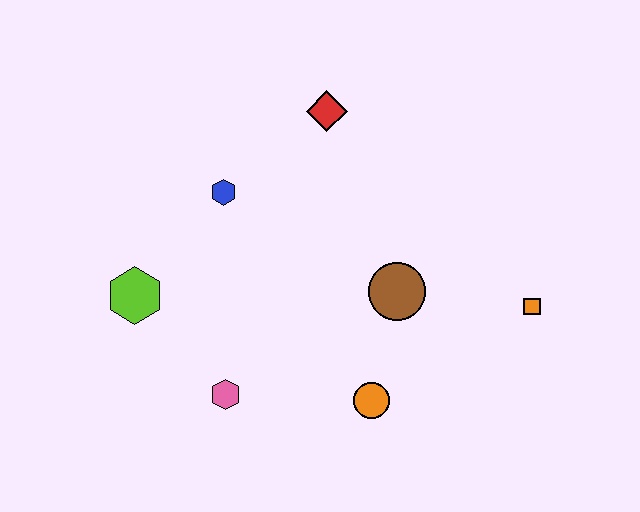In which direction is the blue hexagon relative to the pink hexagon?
The blue hexagon is above the pink hexagon.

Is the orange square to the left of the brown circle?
No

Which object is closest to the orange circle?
The brown circle is closest to the orange circle.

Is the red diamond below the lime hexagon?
No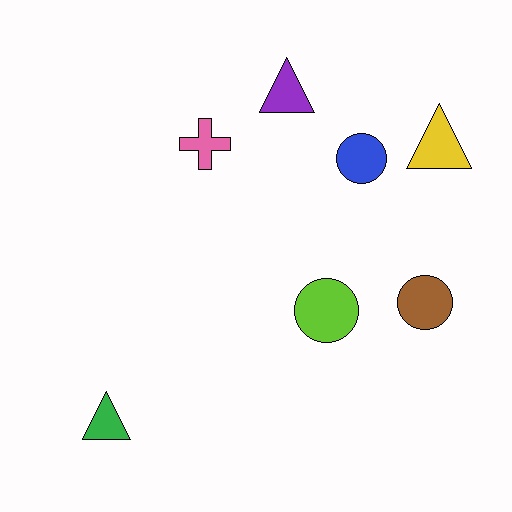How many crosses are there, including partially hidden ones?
There is 1 cross.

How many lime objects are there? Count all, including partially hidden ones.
There is 1 lime object.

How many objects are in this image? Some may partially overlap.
There are 7 objects.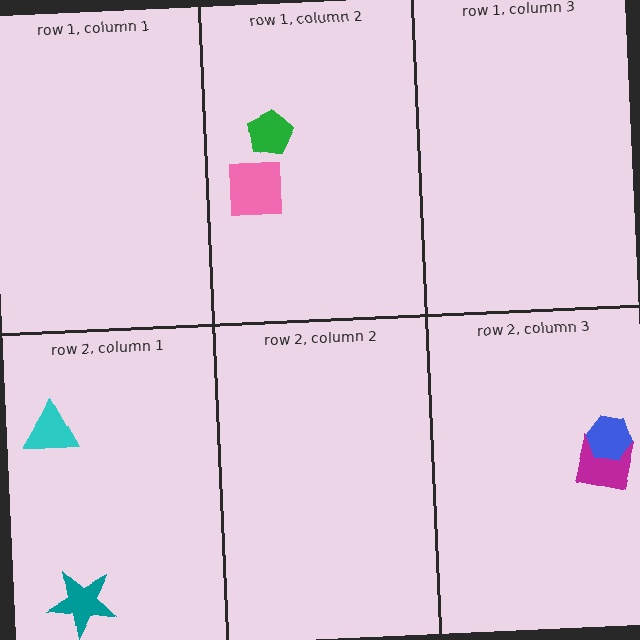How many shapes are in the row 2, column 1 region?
2.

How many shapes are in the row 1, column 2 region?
2.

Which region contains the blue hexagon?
The row 2, column 3 region.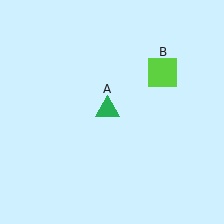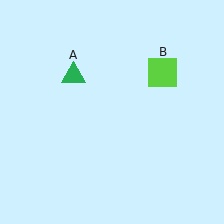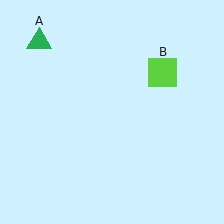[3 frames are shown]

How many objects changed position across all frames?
1 object changed position: green triangle (object A).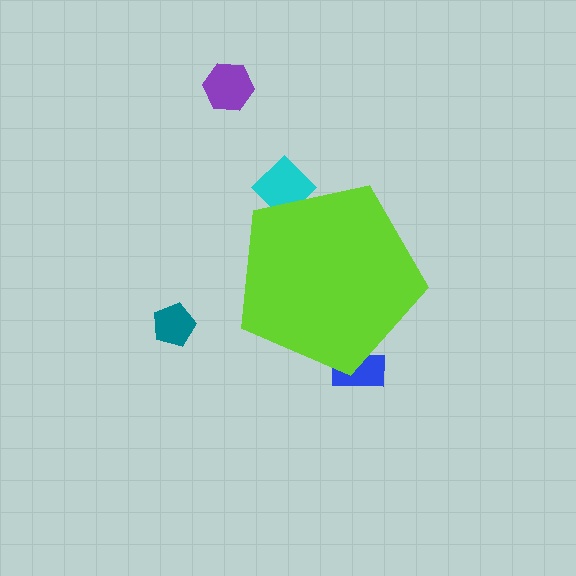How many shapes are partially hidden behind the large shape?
2 shapes are partially hidden.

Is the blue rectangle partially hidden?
Yes, the blue rectangle is partially hidden behind the lime pentagon.